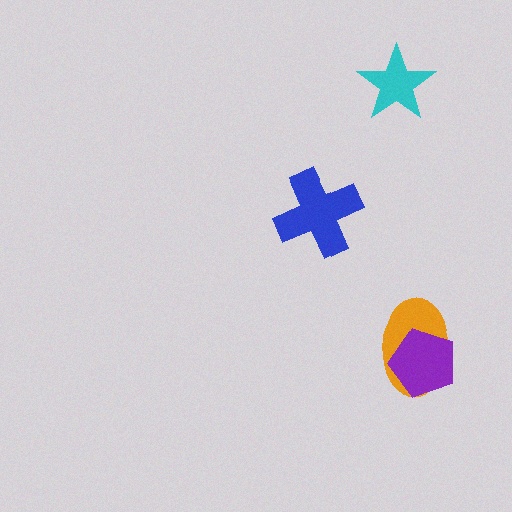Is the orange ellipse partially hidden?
Yes, it is partially covered by another shape.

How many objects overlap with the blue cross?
0 objects overlap with the blue cross.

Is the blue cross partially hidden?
No, no other shape covers it.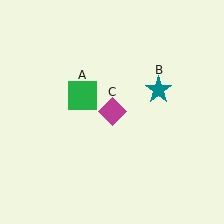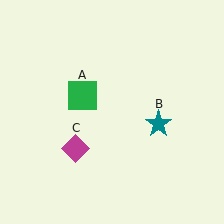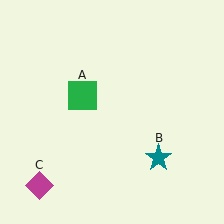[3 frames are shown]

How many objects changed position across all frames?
2 objects changed position: teal star (object B), magenta diamond (object C).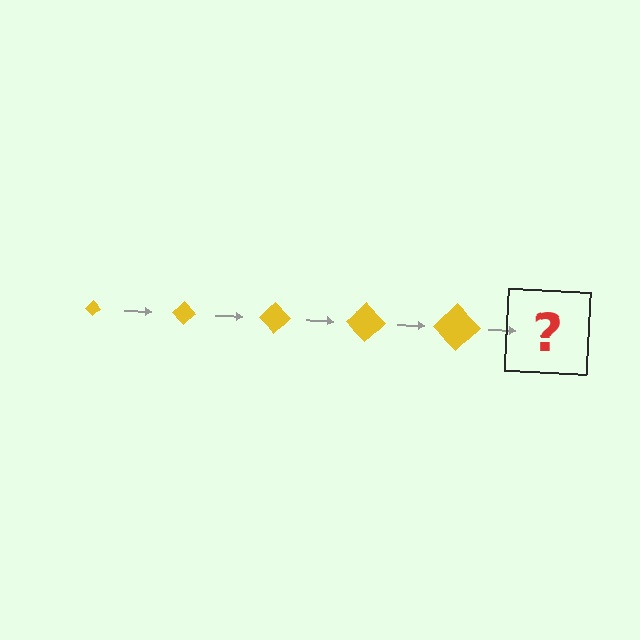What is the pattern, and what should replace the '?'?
The pattern is that the diamond gets progressively larger each step. The '?' should be a yellow diamond, larger than the previous one.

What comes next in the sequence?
The next element should be a yellow diamond, larger than the previous one.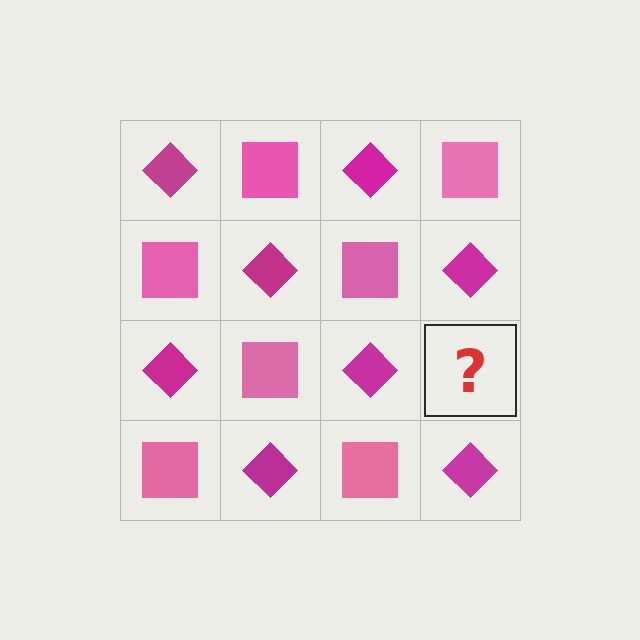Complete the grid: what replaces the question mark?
The question mark should be replaced with a pink square.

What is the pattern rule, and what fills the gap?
The rule is that it alternates magenta diamond and pink square in a checkerboard pattern. The gap should be filled with a pink square.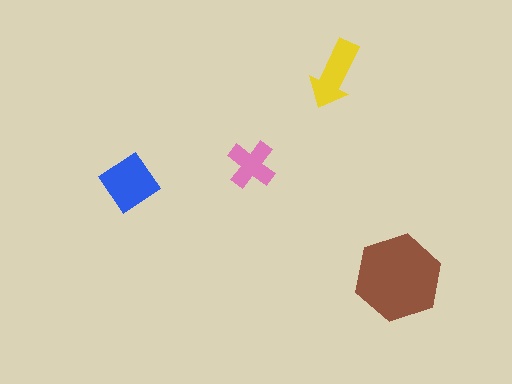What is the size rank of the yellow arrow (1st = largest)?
3rd.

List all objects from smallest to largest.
The pink cross, the yellow arrow, the blue diamond, the brown hexagon.